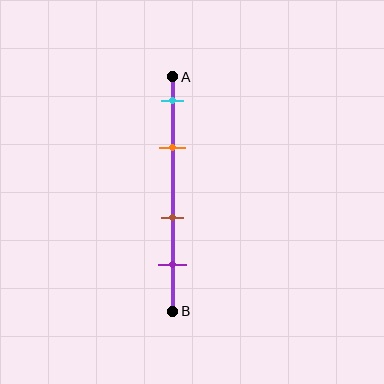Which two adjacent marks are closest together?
The cyan and orange marks are the closest adjacent pair.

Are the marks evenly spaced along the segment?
No, the marks are not evenly spaced.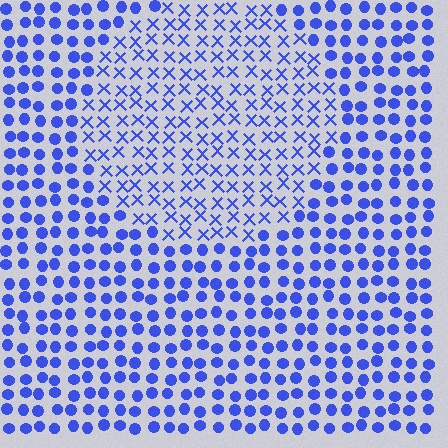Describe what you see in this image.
The image is filled with small blue elements arranged in a uniform grid. A circle-shaped region contains X marks, while the surrounding area contains circles. The boundary is defined purely by the change in element shape.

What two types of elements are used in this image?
The image uses X marks inside the circle region and circles outside it.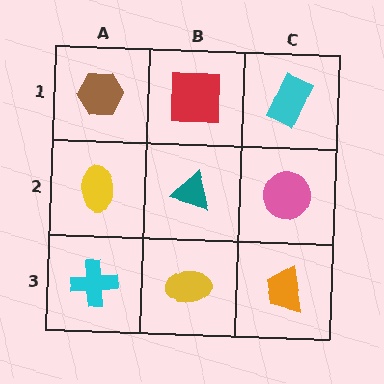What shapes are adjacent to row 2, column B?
A red square (row 1, column B), a yellow ellipse (row 3, column B), a yellow ellipse (row 2, column A), a pink circle (row 2, column C).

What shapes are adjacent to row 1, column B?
A teal triangle (row 2, column B), a brown hexagon (row 1, column A), a cyan rectangle (row 1, column C).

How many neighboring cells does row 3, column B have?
3.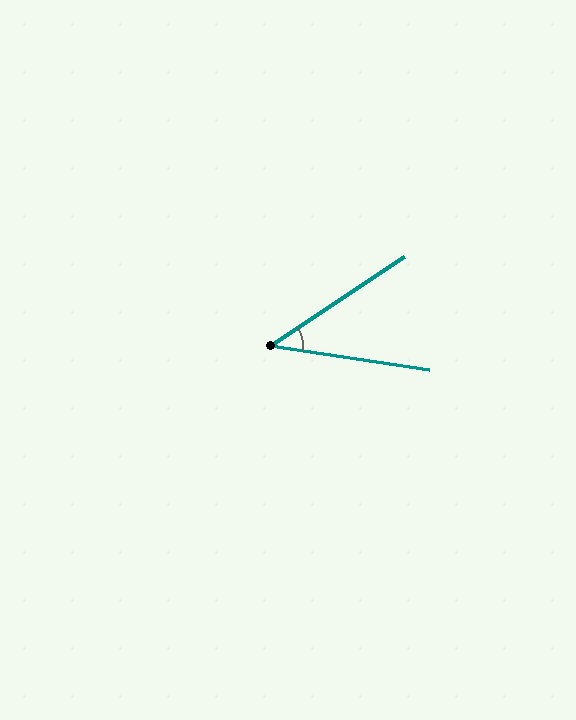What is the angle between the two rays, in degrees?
Approximately 42 degrees.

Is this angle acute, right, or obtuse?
It is acute.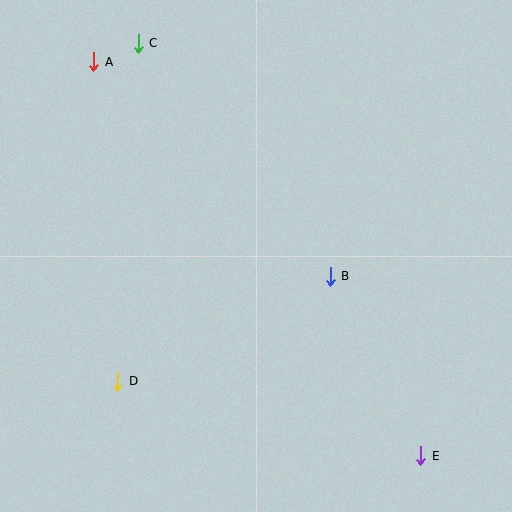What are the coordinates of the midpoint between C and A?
The midpoint between C and A is at (116, 53).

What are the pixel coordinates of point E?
Point E is at (421, 456).